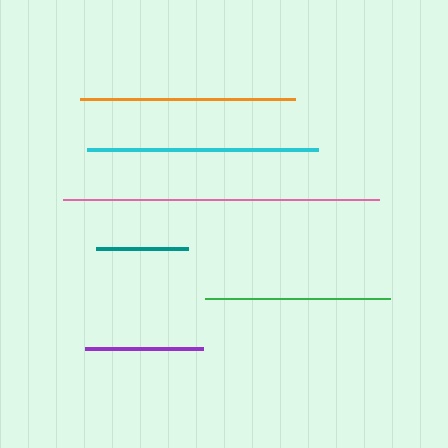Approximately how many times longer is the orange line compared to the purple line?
The orange line is approximately 1.8 times the length of the purple line.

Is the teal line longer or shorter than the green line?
The green line is longer than the teal line.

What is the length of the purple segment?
The purple segment is approximately 118 pixels long.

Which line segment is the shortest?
The teal line is the shortest at approximately 92 pixels.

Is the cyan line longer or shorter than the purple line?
The cyan line is longer than the purple line.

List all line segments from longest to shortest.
From longest to shortest: pink, cyan, orange, green, purple, teal.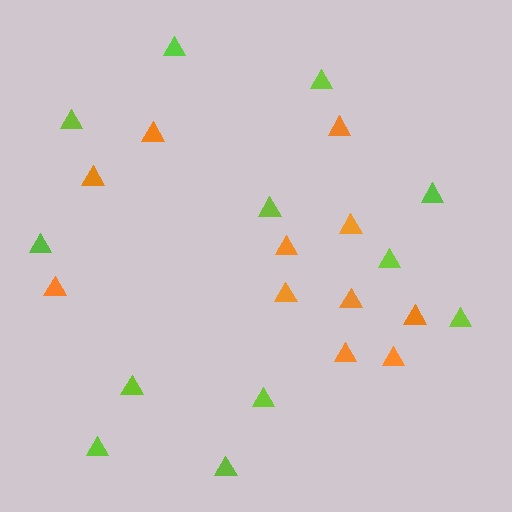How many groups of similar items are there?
There are 2 groups: one group of lime triangles (12) and one group of orange triangles (11).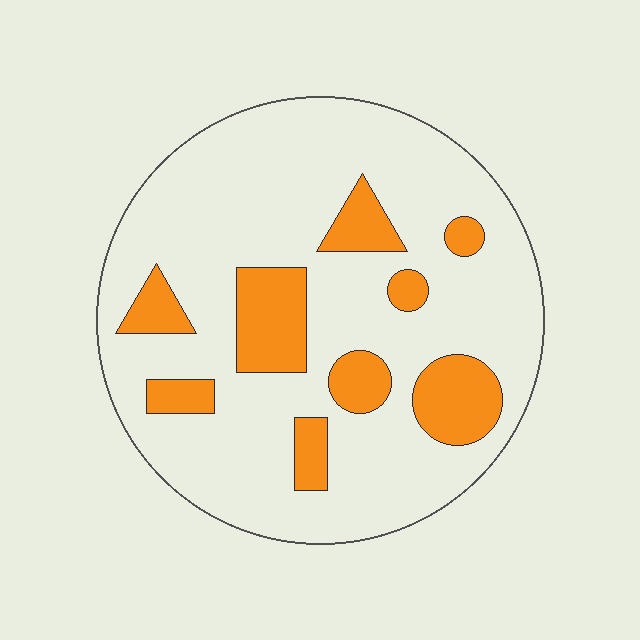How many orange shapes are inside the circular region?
9.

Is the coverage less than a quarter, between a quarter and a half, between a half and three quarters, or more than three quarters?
Less than a quarter.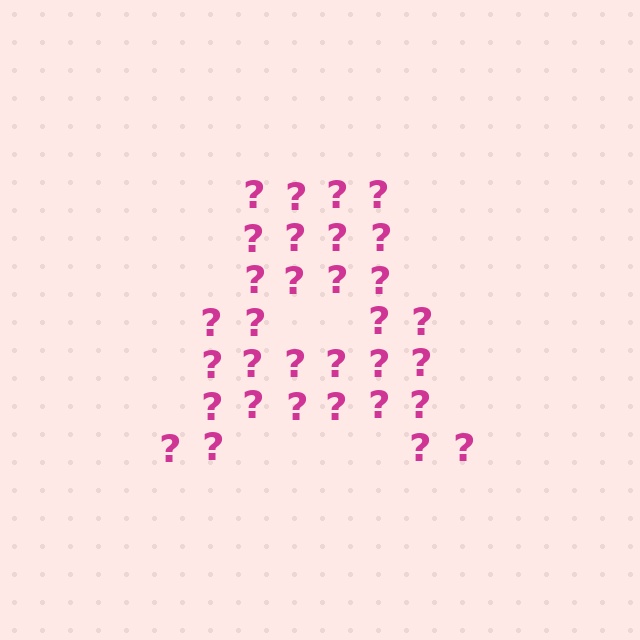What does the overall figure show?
The overall figure shows the letter A.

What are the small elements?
The small elements are question marks.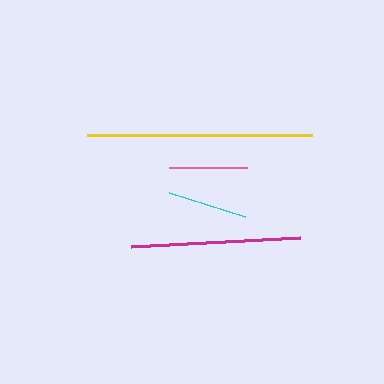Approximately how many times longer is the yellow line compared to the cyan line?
The yellow line is approximately 2.8 times the length of the cyan line.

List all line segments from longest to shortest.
From longest to shortest: yellow, magenta, cyan, pink.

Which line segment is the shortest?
The pink line is the shortest at approximately 77 pixels.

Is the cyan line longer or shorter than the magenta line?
The magenta line is longer than the cyan line.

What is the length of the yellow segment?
The yellow segment is approximately 226 pixels long.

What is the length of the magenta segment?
The magenta segment is approximately 169 pixels long.